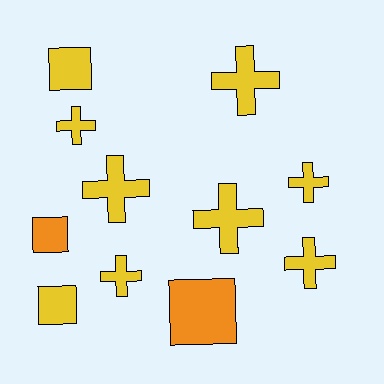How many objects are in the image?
There are 11 objects.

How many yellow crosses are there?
There are 7 yellow crosses.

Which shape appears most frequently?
Cross, with 7 objects.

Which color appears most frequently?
Yellow, with 9 objects.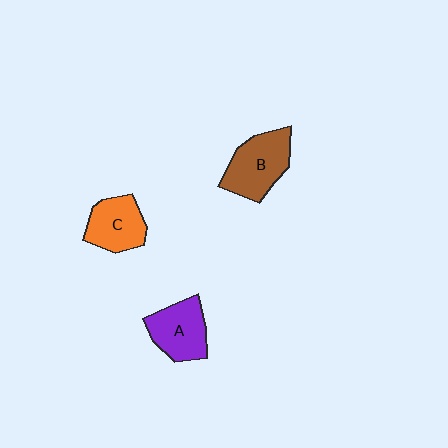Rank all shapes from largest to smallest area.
From largest to smallest: B (brown), A (purple), C (orange).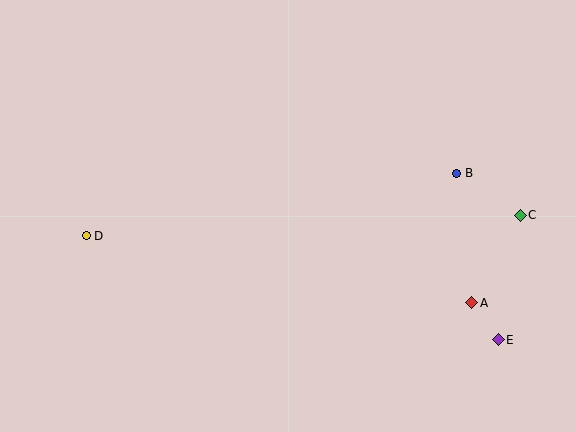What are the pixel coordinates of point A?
Point A is at (472, 303).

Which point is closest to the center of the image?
Point B at (457, 173) is closest to the center.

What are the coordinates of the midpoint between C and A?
The midpoint between C and A is at (496, 259).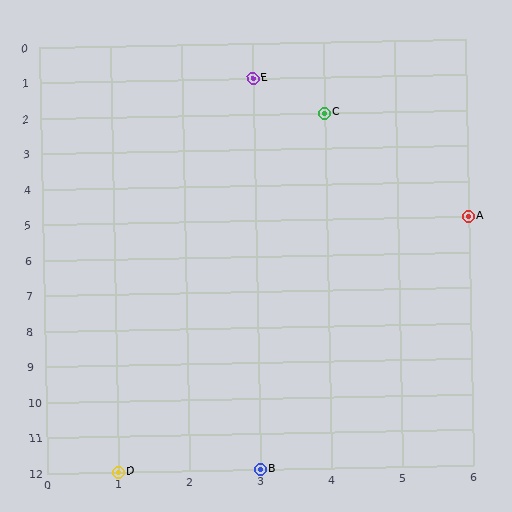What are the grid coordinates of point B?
Point B is at grid coordinates (3, 12).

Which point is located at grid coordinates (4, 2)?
Point C is at (4, 2).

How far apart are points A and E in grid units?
Points A and E are 3 columns and 4 rows apart (about 5.0 grid units diagonally).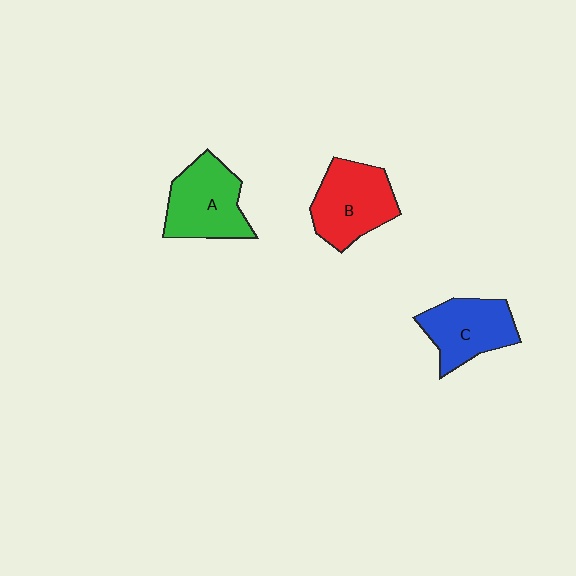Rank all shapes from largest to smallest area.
From largest to smallest: B (red), A (green), C (blue).